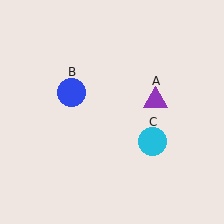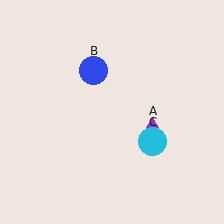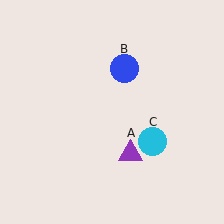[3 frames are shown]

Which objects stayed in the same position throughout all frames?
Cyan circle (object C) remained stationary.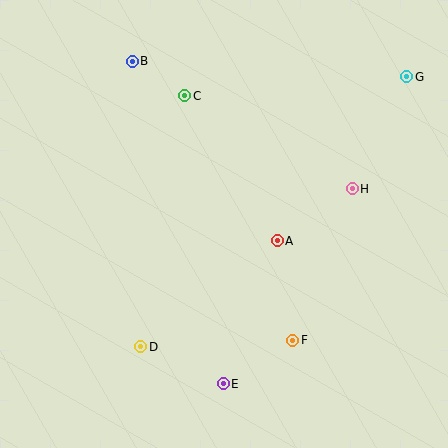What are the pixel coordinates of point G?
Point G is at (407, 77).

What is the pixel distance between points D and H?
The distance between D and H is 264 pixels.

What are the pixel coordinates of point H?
Point H is at (352, 189).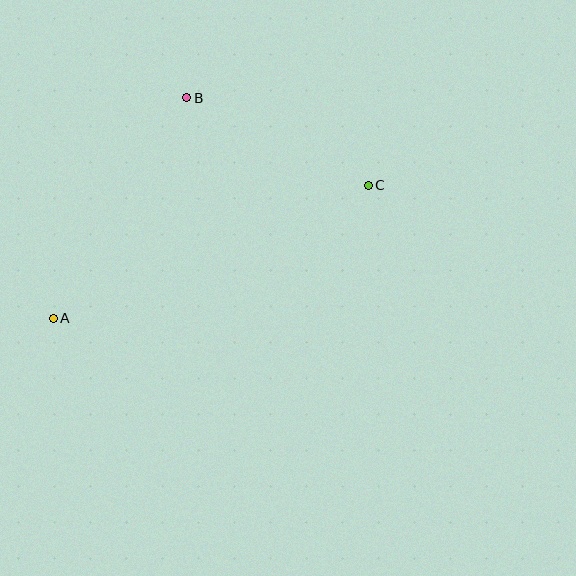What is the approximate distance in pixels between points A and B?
The distance between A and B is approximately 258 pixels.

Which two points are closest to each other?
Points B and C are closest to each other.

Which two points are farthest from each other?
Points A and C are farthest from each other.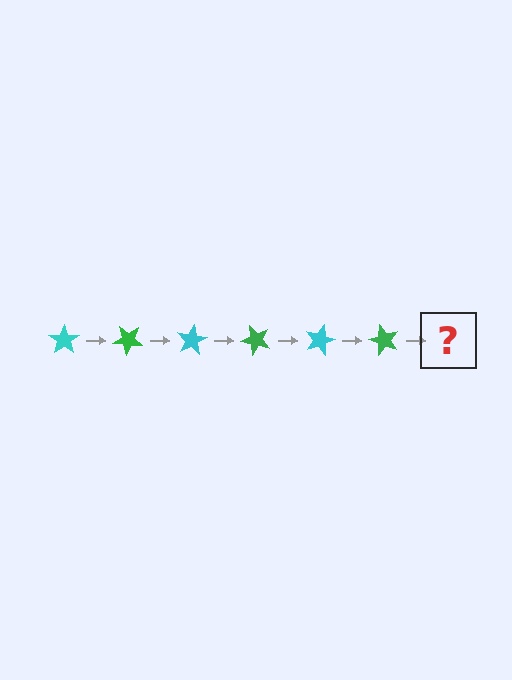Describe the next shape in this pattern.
It should be a cyan star, rotated 240 degrees from the start.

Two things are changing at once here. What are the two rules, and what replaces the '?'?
The two rules are that it rotates 40 degrees each step and the color cycles through cyan and green. The '?' should be a cyan star, rotated 240 degrees from the start.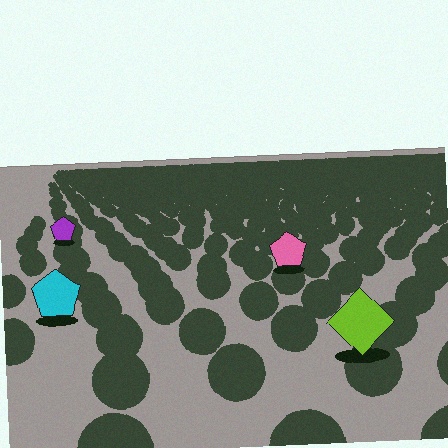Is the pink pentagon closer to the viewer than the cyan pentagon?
No. The cyan pentagon is closer — you can tell from the texture gradient: the ground texture is coarser near it.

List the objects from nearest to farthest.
From nearest to farthest: the lime diamond, the cyan pentagon, the pink pentagon, the purple pentagon.